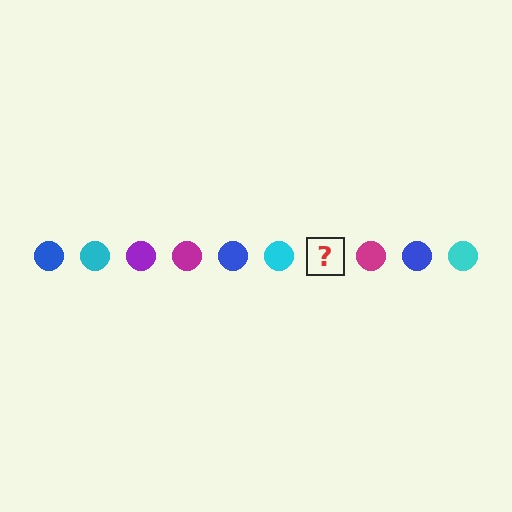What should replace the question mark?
The question mark should be replaced with a purple circle.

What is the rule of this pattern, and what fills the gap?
The rule is that the pattern cycles through blue, cyan, purple, magenta circles. The gap should be filled with a purple circle.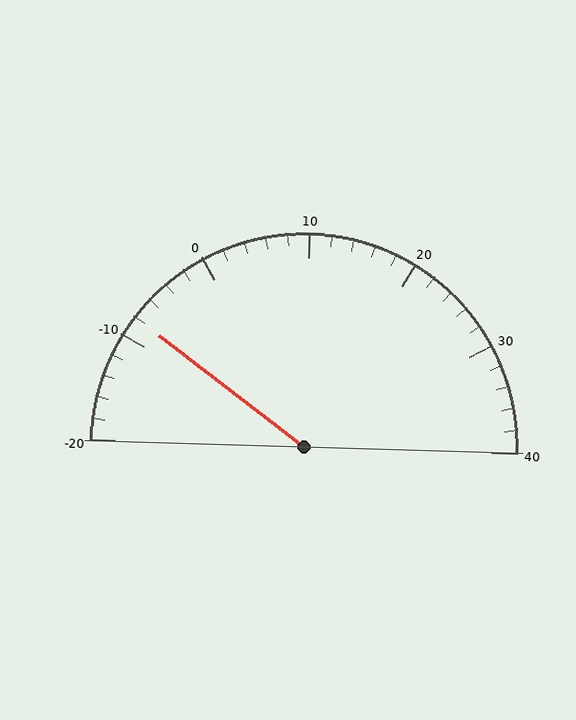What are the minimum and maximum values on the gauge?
The gauge ranges from -20 to 40.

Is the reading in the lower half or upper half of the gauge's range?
The reading is in the lower half of the range (-20 to 40).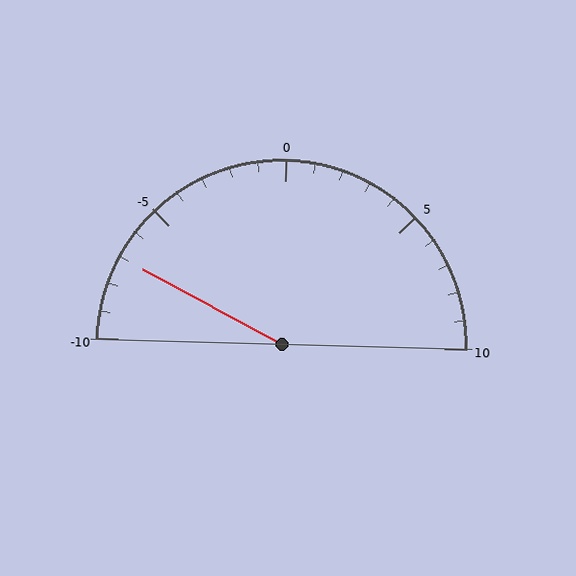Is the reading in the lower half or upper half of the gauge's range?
The reading is in the lower half of the range (-10 to 10).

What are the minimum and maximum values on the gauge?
The gauge ranges from -10 to 10.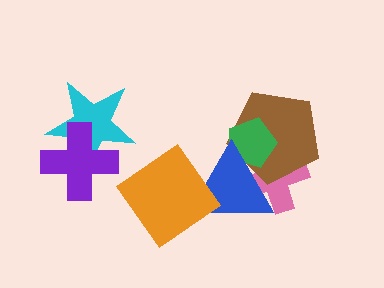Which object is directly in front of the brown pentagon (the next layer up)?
The green pentagon is directly in front of the brown pentagon.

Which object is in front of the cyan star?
The purple cross is in front of the cyan star.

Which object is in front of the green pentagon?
The blue triangle is in front of the green pentagon.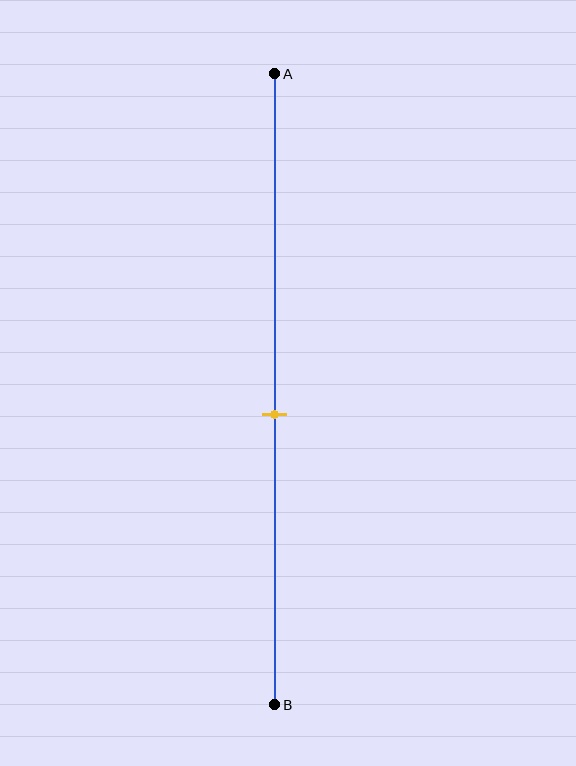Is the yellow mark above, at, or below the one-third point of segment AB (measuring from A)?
The yellow mark is below the one-third point of segment AB.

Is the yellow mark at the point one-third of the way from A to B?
No, the mark is at about 55% from A, not at the 33% one-third point.